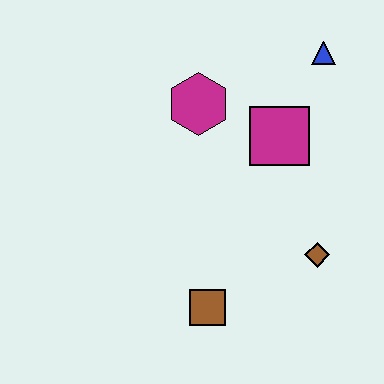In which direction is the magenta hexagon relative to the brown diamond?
The magenta hexagon is above the brown diamond.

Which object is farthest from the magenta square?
The brown square is farthest from the magenta square.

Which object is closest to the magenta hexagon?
The magenta square is closest to the magenta hexagon.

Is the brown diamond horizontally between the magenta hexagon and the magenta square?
No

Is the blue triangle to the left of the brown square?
No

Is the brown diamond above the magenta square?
No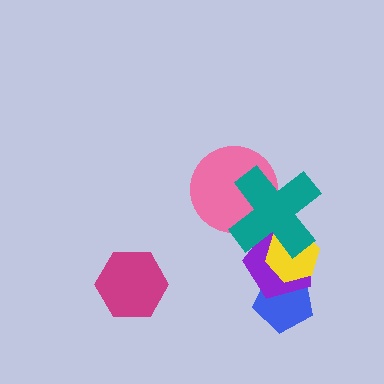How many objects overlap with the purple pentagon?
3 objects overlap with the purple pentagon.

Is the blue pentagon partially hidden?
Yes, it is partially covered by another shape.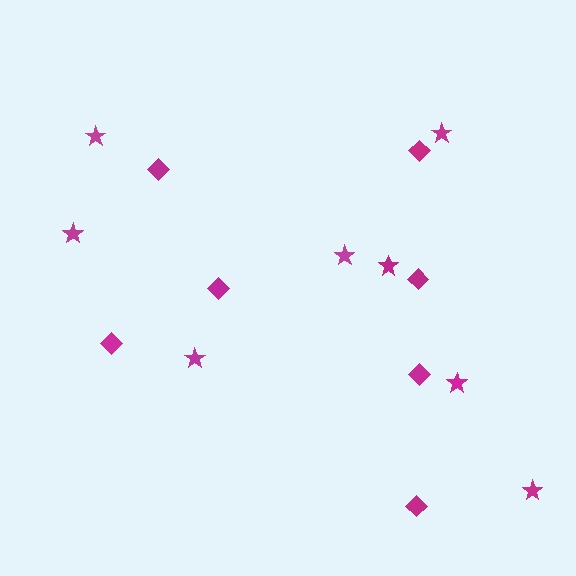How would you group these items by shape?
There are 2 groups: one group of stars (8) and one group of diamonds (7).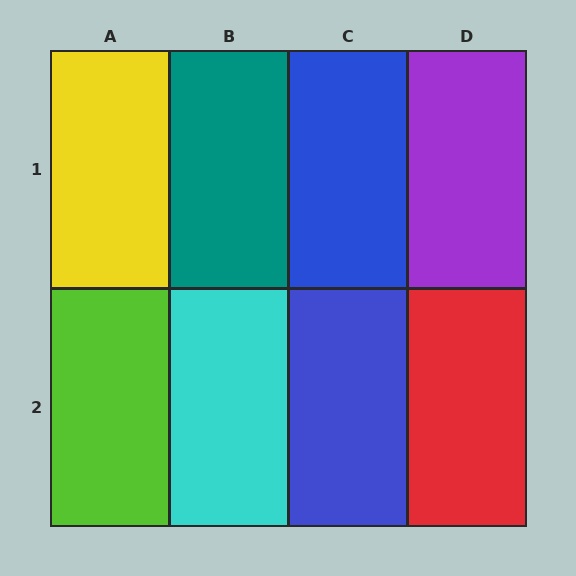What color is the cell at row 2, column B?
Cyan.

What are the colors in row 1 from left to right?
Yellow, teal, blue, purple.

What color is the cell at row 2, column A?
Lime.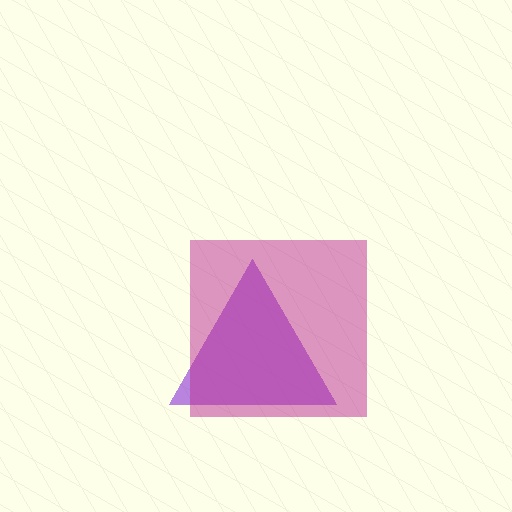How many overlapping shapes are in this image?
There are 2 overlapping shapes in the image.